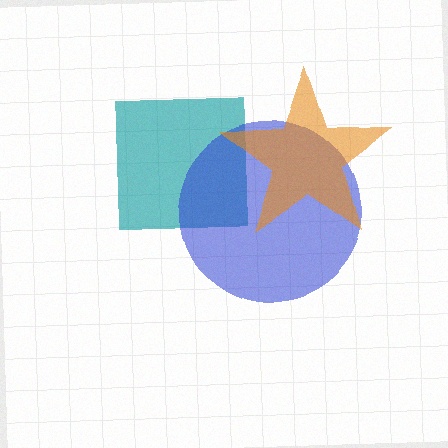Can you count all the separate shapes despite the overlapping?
Yes, there are 3 separate shapes.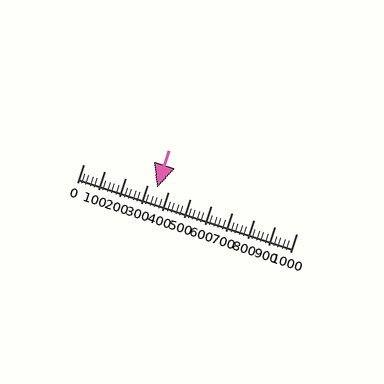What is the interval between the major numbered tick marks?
The major tick marks are spaced 100 units apart.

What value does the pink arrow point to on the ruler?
The pink arrow points to approximately 344.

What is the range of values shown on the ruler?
The ruler shows values from 0 to 1000.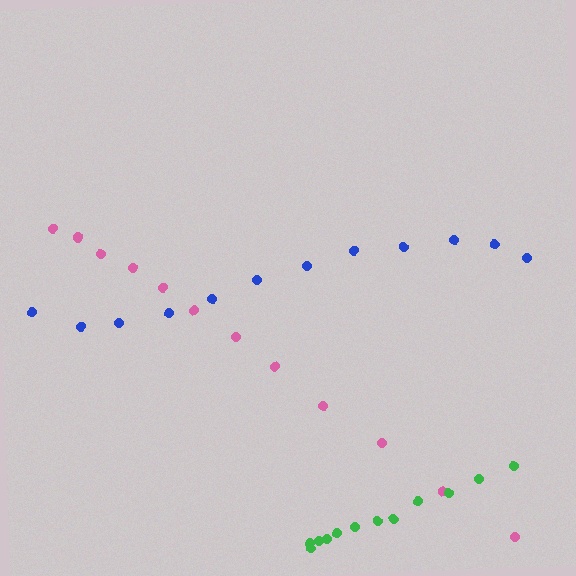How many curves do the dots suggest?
There are 3 distinct paths.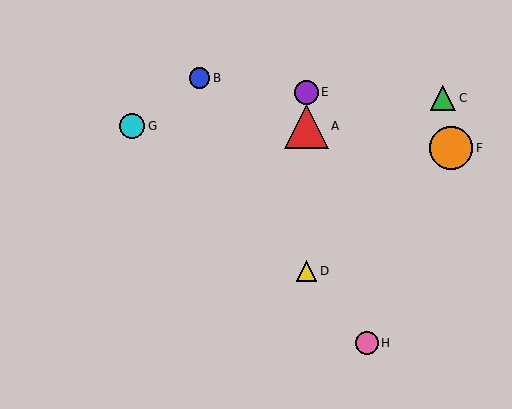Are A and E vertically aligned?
Yes, both are at x≈306.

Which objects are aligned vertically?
Objects A, D, E are aligned vertically.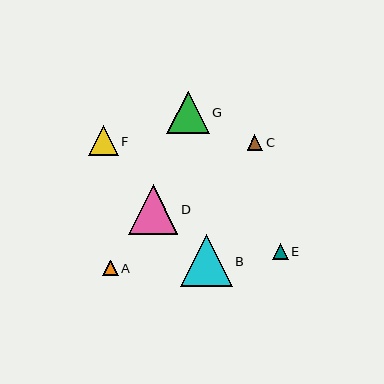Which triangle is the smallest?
Triangle C is the smallest with a size of approximately 16 pixels.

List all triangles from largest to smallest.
From largest to smallest: B, D, G, F, E, A, C.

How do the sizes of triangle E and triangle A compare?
Triangle E and triangle A are approximately the same size.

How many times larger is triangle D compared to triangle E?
Triangle D is approximately 3.1 times the size of triangle E.